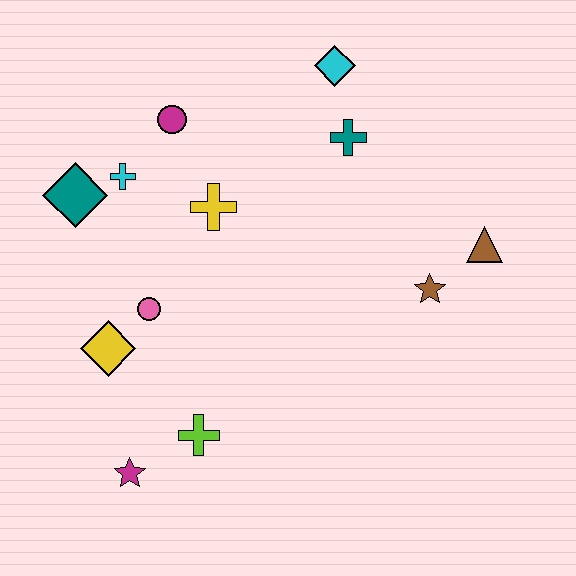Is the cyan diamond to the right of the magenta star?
Yes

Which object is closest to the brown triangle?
The brown star is closest to the brown triangle.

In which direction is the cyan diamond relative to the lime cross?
The cyan diamond is above the lime cross.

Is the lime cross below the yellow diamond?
Yes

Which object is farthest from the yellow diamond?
The brown triangle is farthest from the yellow diamond.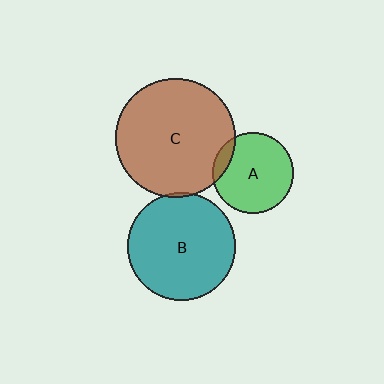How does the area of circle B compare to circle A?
Approximately 1.8 times.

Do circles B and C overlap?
Yes.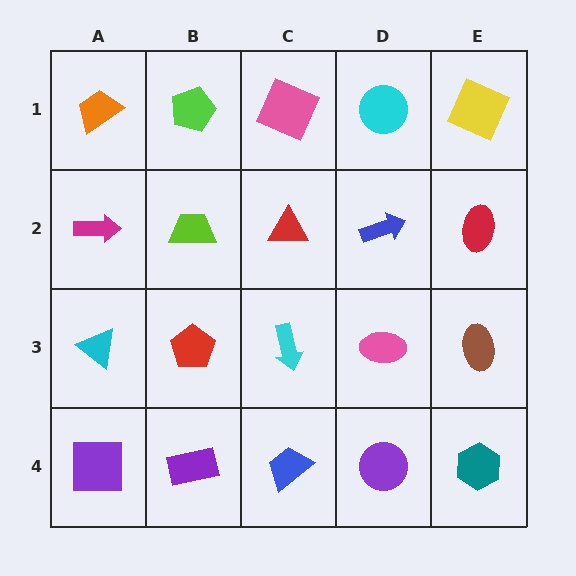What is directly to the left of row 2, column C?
A lime trapezoid.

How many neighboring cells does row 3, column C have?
4.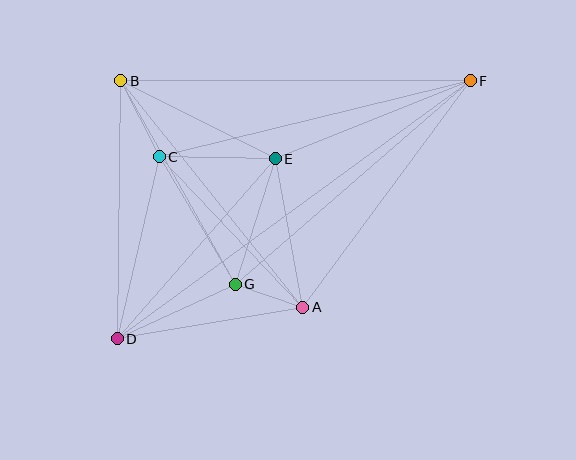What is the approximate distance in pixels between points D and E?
The distance between D and E is approximately 240 pixels.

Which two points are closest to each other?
Points A and G are closest to each other.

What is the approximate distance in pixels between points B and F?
The distance between B and F is approximately 350 pixels.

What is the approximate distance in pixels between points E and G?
The distance between E and G is approximately 132 pixels.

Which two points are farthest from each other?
Points D and F are farthest from each other.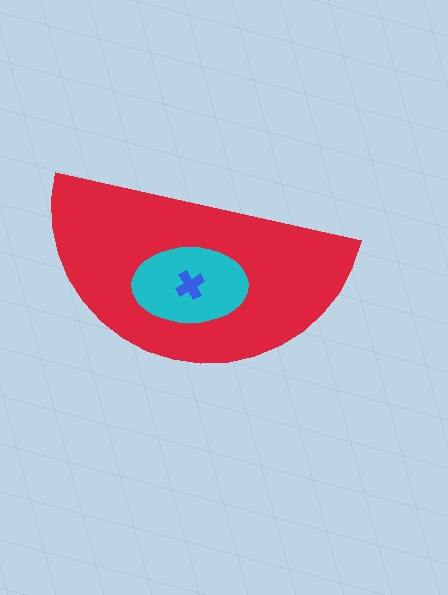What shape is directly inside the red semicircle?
The cyan ellipse.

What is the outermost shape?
The red semicircle.